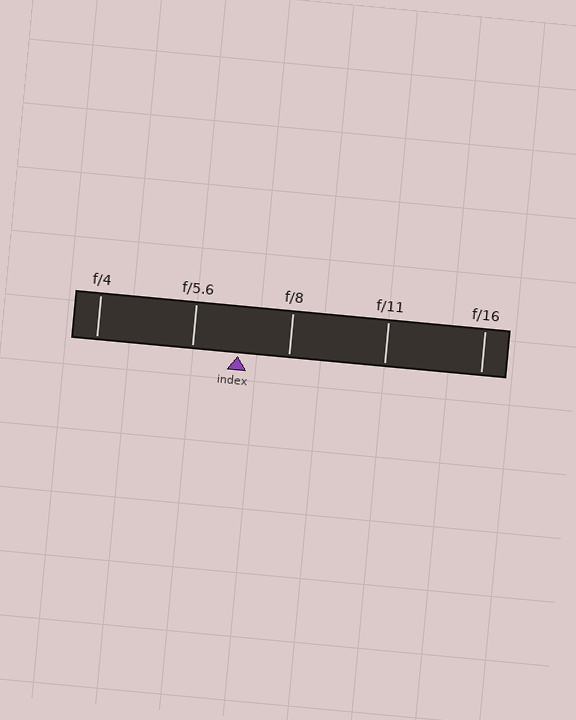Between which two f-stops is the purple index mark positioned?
The index mark is between f/5.6 and f/8.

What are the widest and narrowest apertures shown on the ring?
The widest aperture shown is f/4 and the narrowest is f/16.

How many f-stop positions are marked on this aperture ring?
There are 5 f-stop positions marked.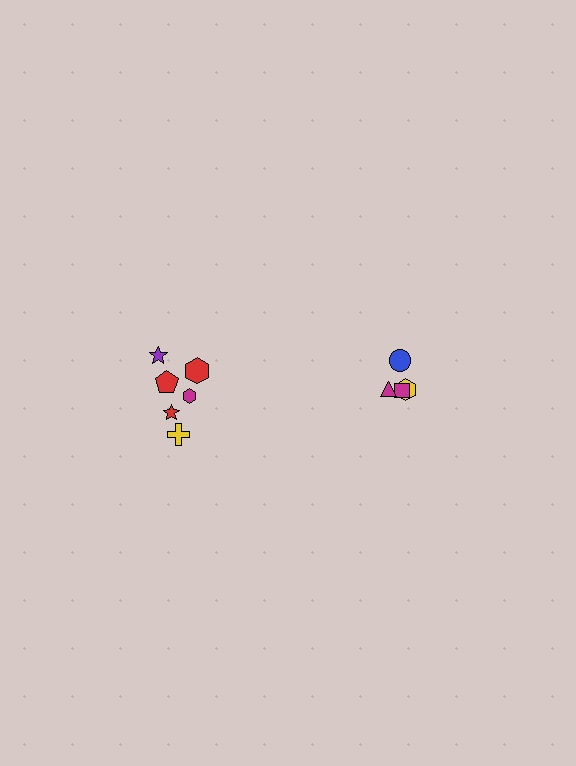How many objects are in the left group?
There are 6 objects.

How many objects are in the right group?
There are 4 objects.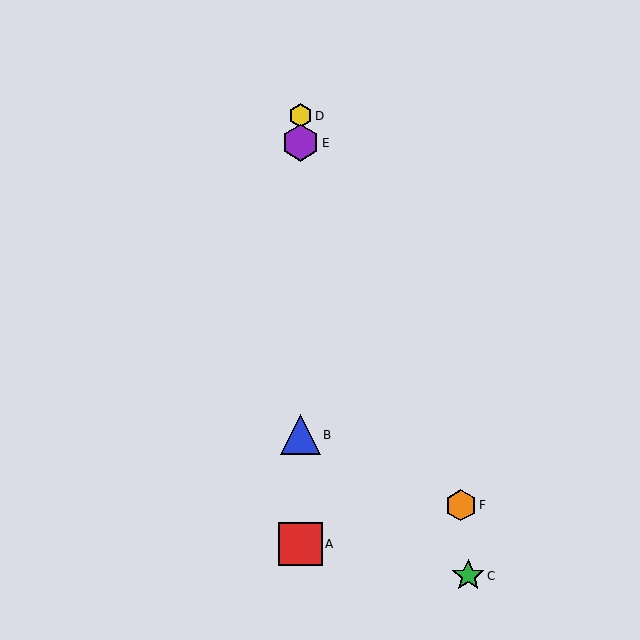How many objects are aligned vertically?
4 objects (A, B, D, E) are aligned vertically.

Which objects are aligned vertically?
Objects A, B, D, E are aligned vertically.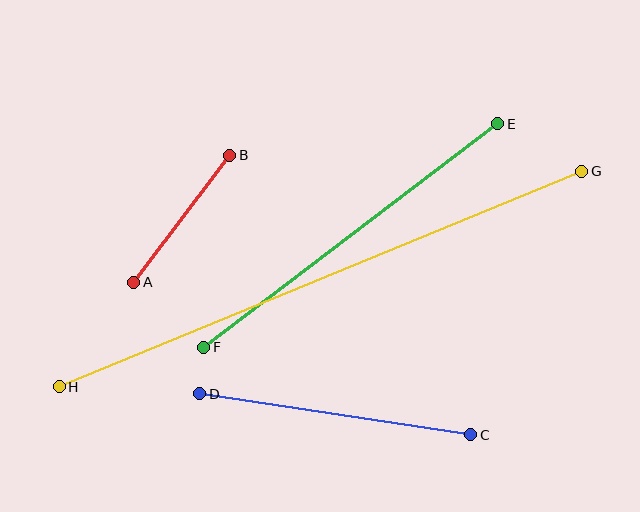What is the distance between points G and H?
The distance is approximately 566 pixels.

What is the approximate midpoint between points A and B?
The midpoint is at approximately (182, 219) pixels.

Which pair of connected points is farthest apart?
Points G and H are farthest apart.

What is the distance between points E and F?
The distance is approximately 370 pixels.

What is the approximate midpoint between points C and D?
The midpoint is at approximately (335, 414) pixels.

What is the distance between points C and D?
The distance is approximately 274 pixels.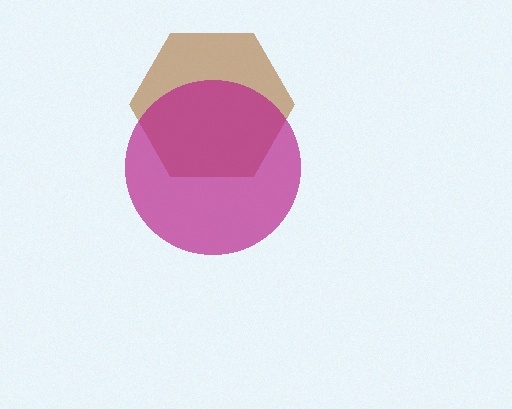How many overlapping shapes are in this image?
There are 2 overlapping shapes in the image.